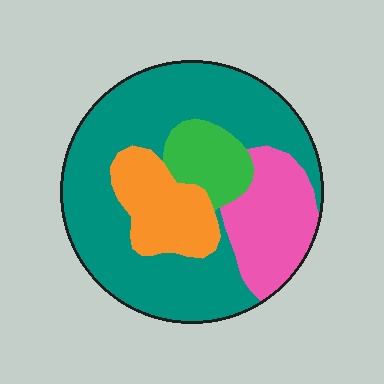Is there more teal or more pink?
Teal.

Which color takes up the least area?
Green, at roughly 10%.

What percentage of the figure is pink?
Pink covers 18% of the figure.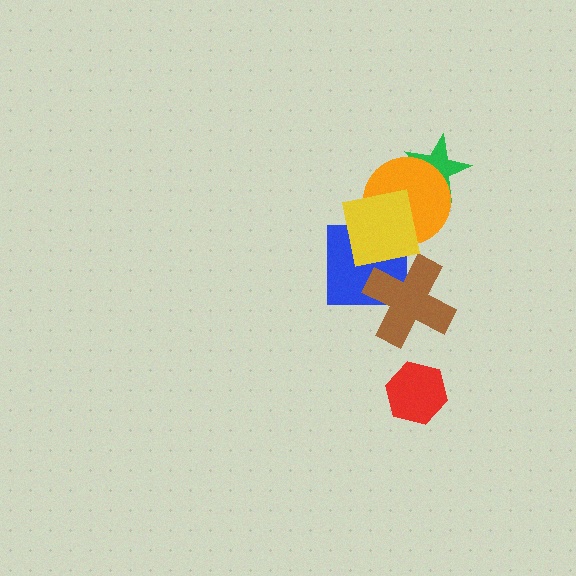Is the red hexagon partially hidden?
No, no other shape covers it.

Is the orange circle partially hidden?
Yes, it is partially covered by another shape.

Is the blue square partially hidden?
Yes, it is partially covered by another shape.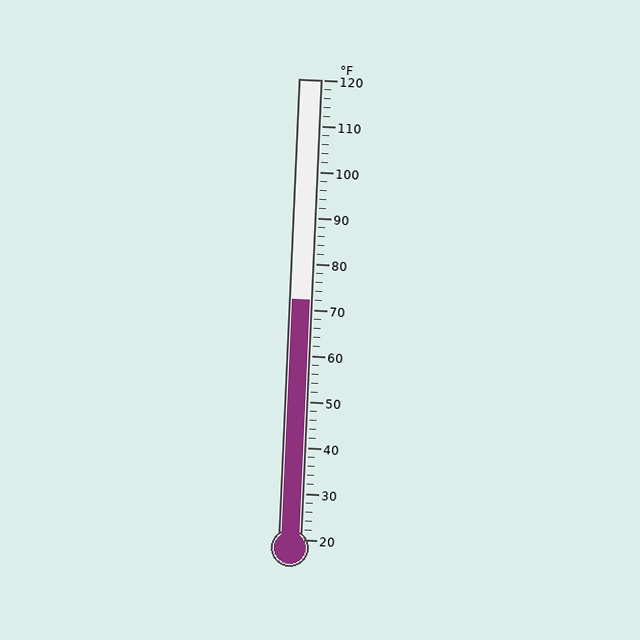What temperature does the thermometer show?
The thermometer shows approximately 72°F.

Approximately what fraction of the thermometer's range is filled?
The thermometer is filled to approximately 50% of its range.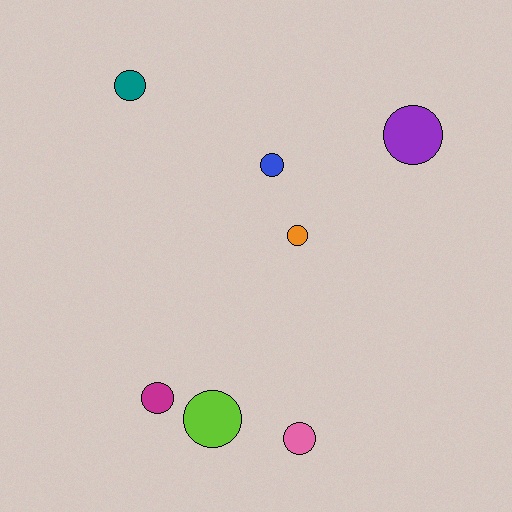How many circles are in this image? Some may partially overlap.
There are 7 circles.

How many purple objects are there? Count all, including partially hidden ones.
There is 1 purple object.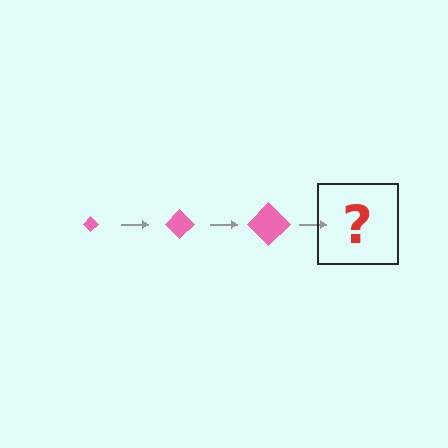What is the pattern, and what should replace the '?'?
The pattern is that the diamond gets progressively larger each step. The '?' should be a pink diamond, larger than the previous one.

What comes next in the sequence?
The next element should be a pink diamond, larger than the previous one.